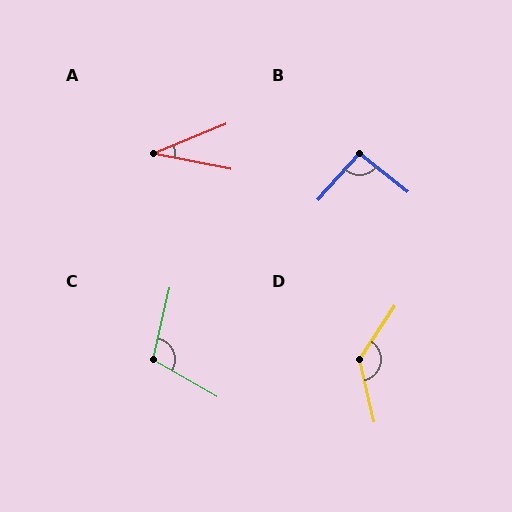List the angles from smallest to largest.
A (34°), B (93°), C (107°), D (134°).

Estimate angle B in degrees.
Approximately 93 degrees.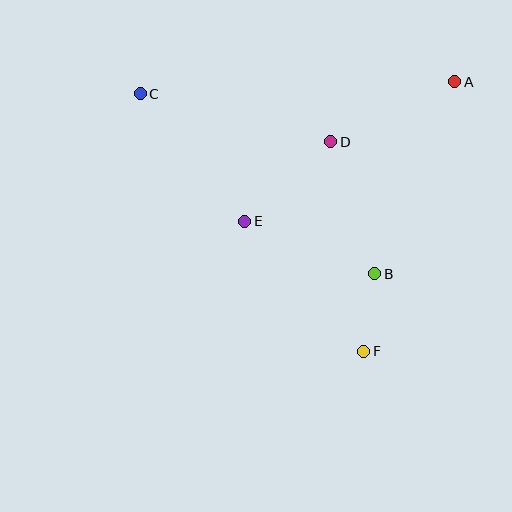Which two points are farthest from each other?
Points C and F are farthest from each other.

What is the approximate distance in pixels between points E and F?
The distance between E and F is approximately 177 pixels.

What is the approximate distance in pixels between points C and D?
The distance between C and D is approximately 196 pixels.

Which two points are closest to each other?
Points B and F are closest to each other.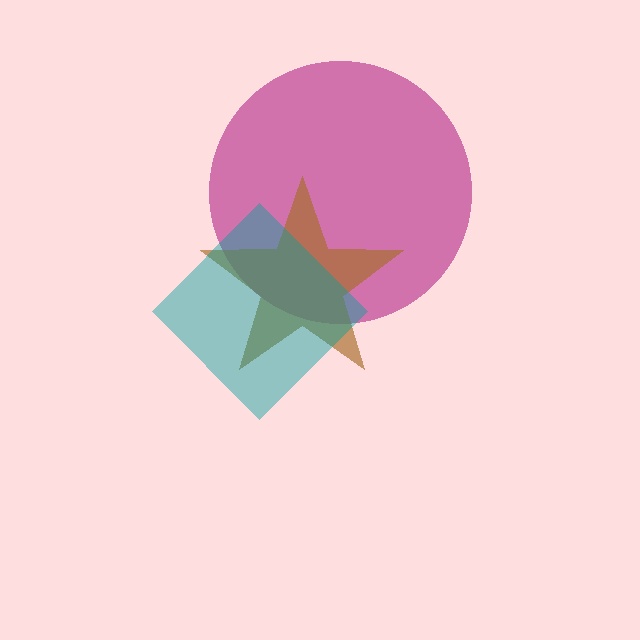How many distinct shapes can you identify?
There are 3 distinct shapes: a magenta circle, a brown star, a teal diamond.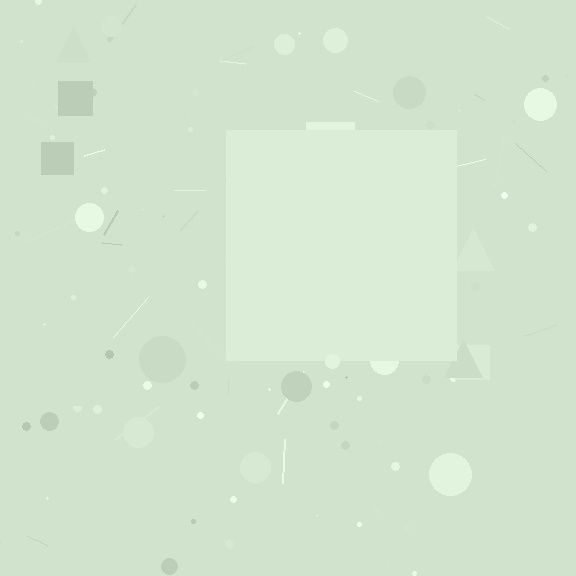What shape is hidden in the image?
A square is hidden in the image.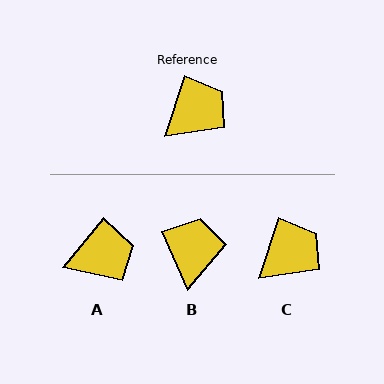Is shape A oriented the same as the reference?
No, it is off by about 21 degrees.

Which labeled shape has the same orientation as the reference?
C.